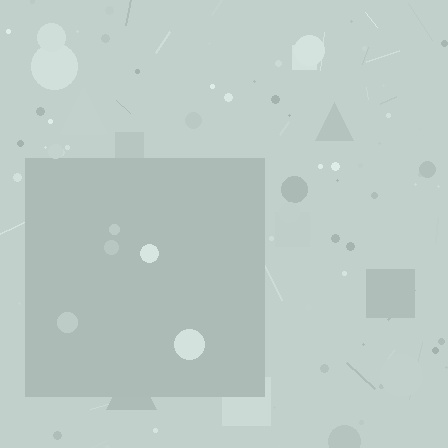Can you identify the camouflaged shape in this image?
The camouflaged shape is a square.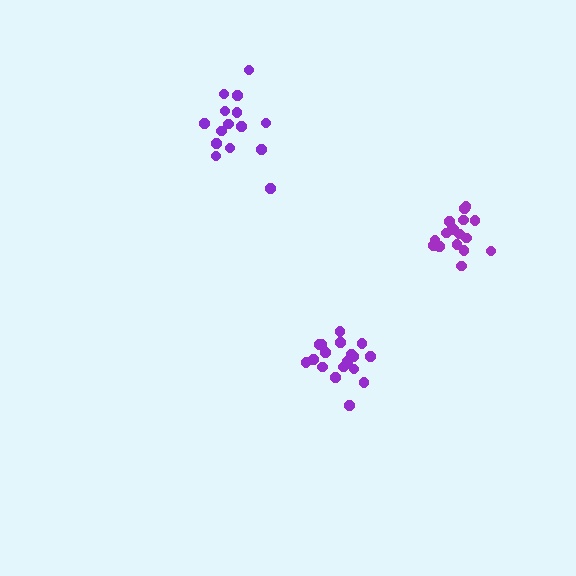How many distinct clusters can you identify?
There are 3 distinct clusters.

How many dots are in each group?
Group 1: 18 dots, Group 2: 17 dots, Group 3: 15 dots (50 total).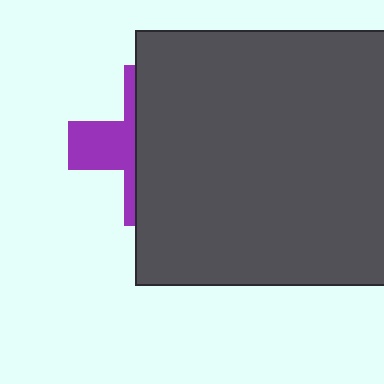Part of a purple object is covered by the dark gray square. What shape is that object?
It is a cross.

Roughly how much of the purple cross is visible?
A small part of it is visible (roughly 34%).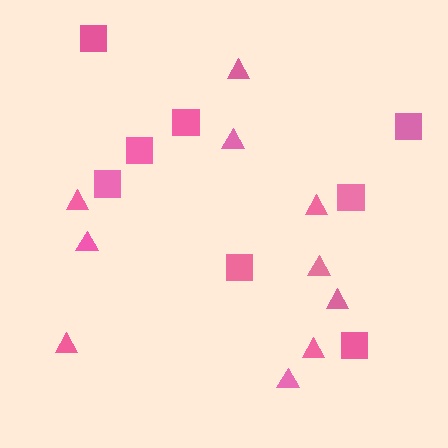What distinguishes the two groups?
There are 2 groups: one group of squares (8) and one group of triangles (10).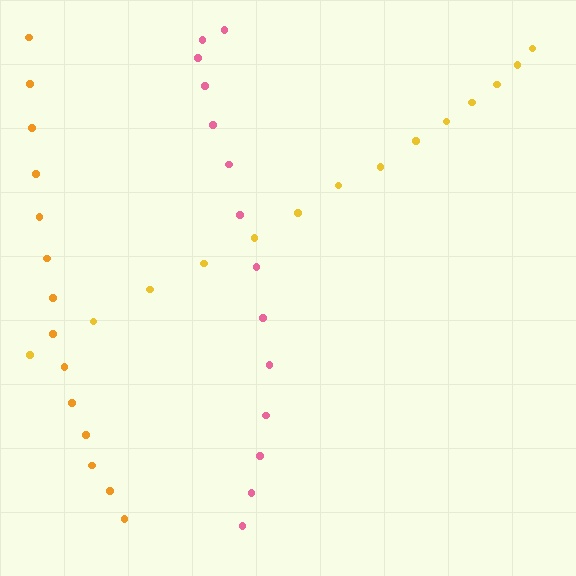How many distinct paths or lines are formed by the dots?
There are 3 distinct paths.